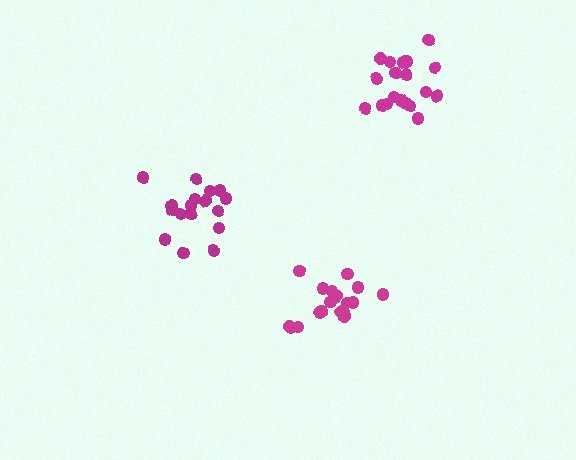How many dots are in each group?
Group 1: 18 dots, Group 2: 19 dots, Group 3: 17 dots (54 total).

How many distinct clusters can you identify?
There are 3 distinct clusters.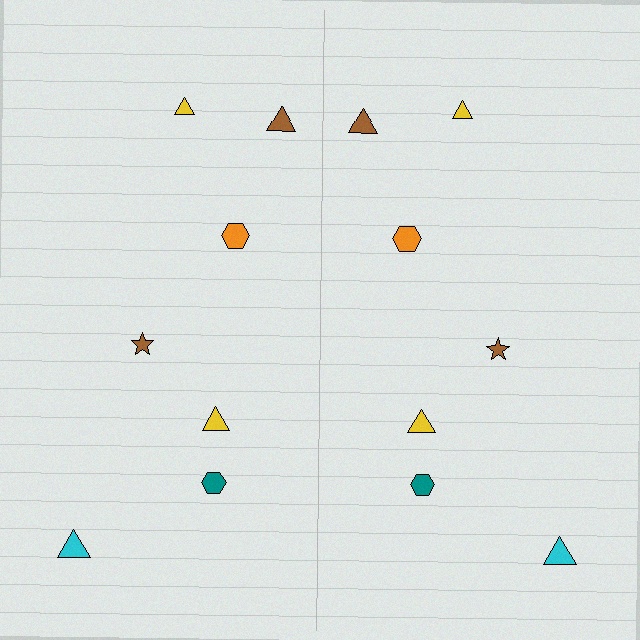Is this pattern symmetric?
Yes, this pattern has bilateral (reflection) symmetry.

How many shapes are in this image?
There are 14 shapes in this image.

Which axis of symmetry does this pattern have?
The pattern has a vertical axis of symmetry running through the center of the image.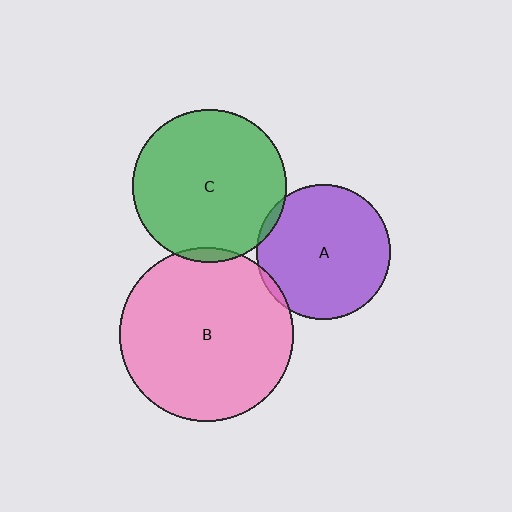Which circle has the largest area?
Circle B (pink).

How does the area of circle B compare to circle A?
Approximately 1.7 times.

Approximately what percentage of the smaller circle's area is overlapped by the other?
Approximately 5%.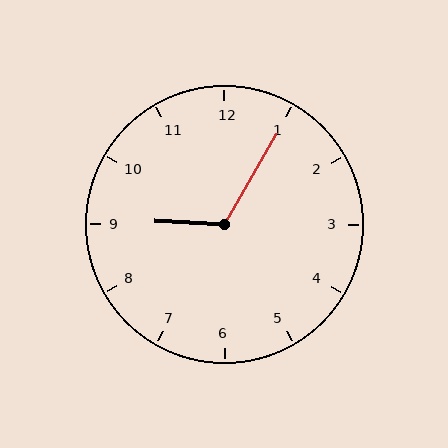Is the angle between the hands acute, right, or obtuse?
It is obtuse.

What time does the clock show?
9:05.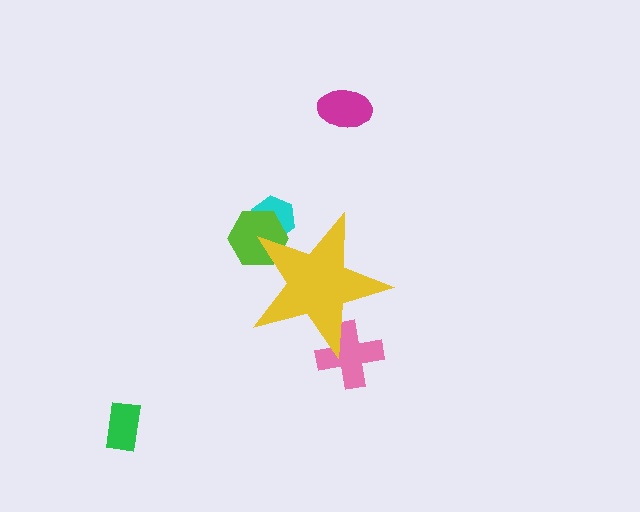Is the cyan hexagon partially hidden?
Yes, the cyan hexagon is partially hidden behind the yellow star.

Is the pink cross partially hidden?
Yes, the pink cross is partially hidden behind the yellow star.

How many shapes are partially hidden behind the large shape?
3 shapes are partially hidden.